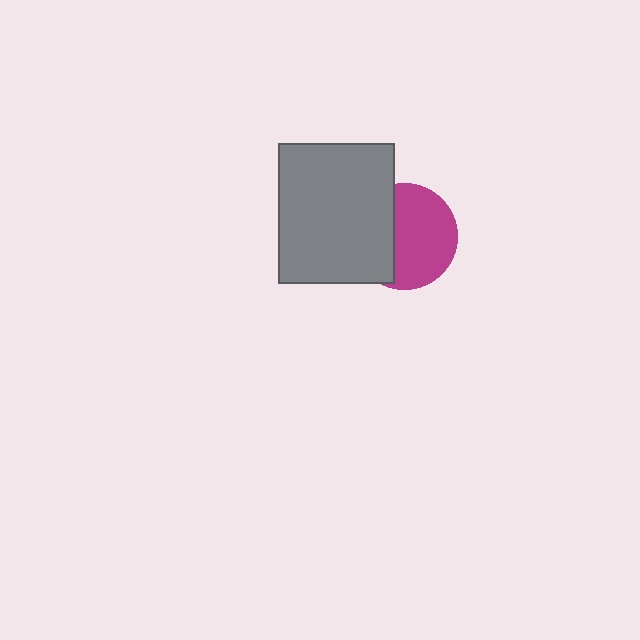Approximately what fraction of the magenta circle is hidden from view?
Roughly 39% of the magenta circle is hidden behind the gray rectangle.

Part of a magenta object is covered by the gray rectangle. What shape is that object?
It is a circle.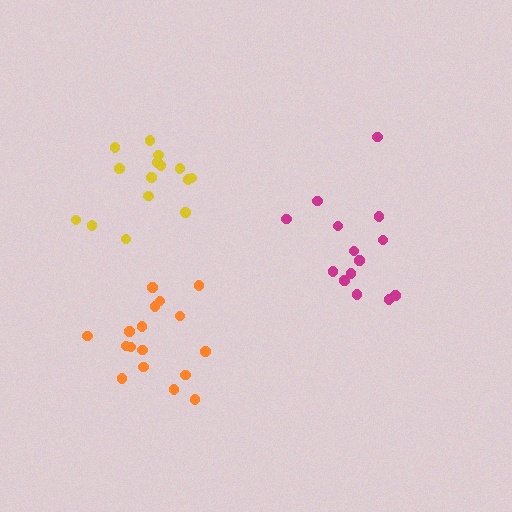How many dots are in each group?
Group 1: 14 dots, Group 2: 17 dots, Group 3: 15 dots (46 total).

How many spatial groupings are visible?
There are 3 spatial groupings.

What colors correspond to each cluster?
The clusters are colored: magenta, orange, yellow.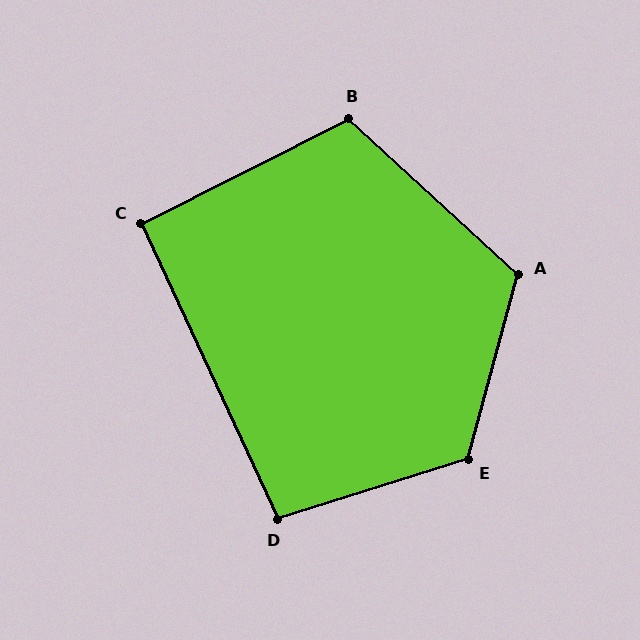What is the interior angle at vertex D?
Approximately 97 degrees (obtuse).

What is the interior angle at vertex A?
Approximately 117 degrees (obtuse).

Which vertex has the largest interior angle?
E, at approximately 123 degrees.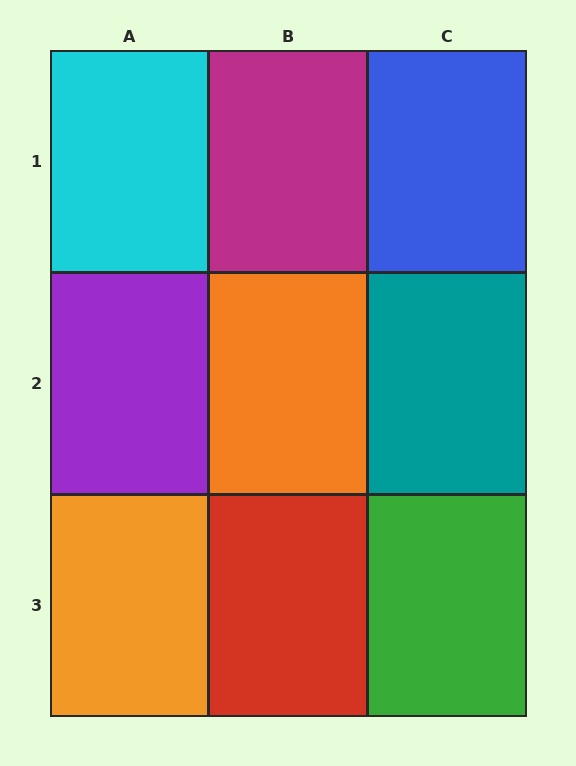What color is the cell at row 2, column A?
Purple.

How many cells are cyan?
1 cell is cyan.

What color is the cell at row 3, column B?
Red.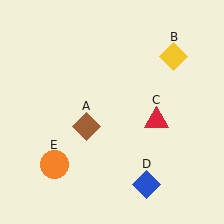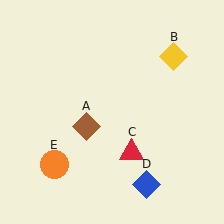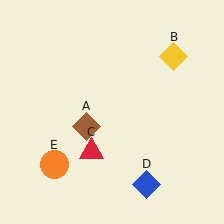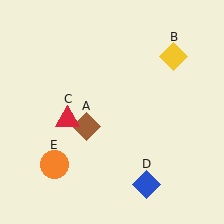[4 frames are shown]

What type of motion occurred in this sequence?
The red triangle (object C) rotated clockwise around the center of the scene.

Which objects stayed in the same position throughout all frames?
Brown diamond (object A) and yellow diamond (object B) and blue diamond (object D) and orange circle (object E) remained stationary.